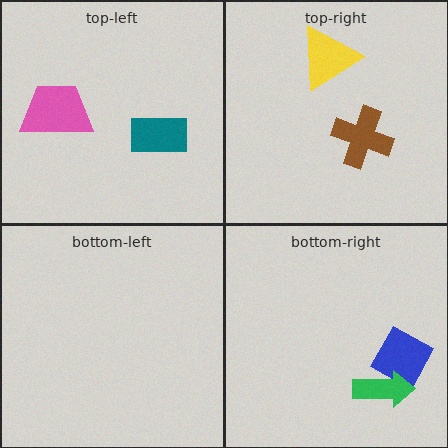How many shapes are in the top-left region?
2.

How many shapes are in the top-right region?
2.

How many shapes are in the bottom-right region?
2.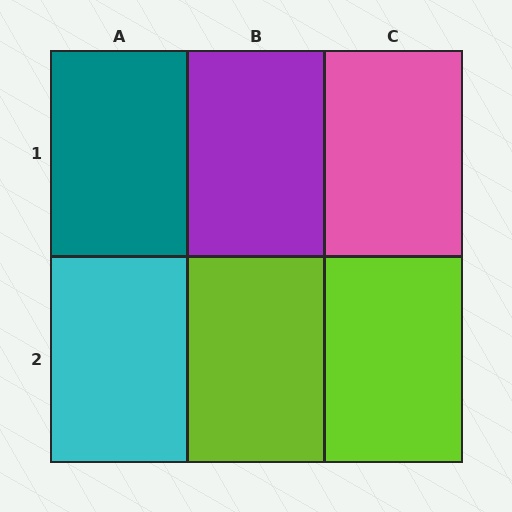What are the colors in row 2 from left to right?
Cyan, lime, lime.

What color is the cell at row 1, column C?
Pink.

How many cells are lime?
2 cells are lime.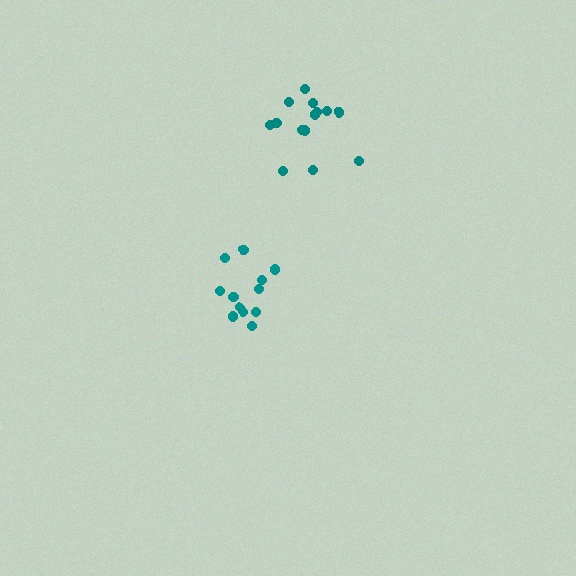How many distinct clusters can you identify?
There are 2 distinct clusters.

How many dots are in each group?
Group 1: 12 dots, Group 2: 14 dots (26 total).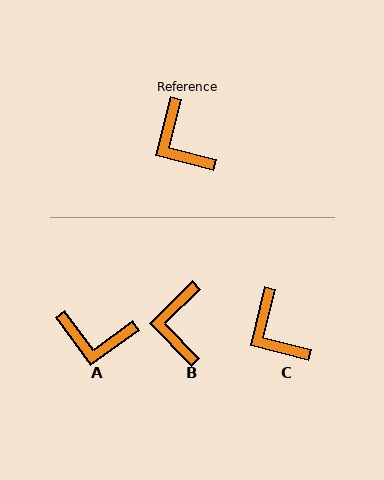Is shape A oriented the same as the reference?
No, it is off by about 51 degrees.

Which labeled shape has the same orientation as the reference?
C.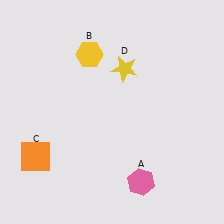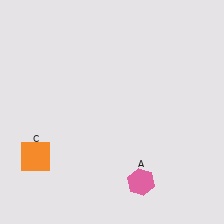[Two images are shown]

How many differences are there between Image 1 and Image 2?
There are 2 differences between the two images.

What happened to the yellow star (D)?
The yellow star (D) was removed in Image 2. It was in the top-right area of Image 1.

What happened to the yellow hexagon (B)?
The yellow hexagon (B) was removed in Image 2. It was in the top-left area of Image 1.